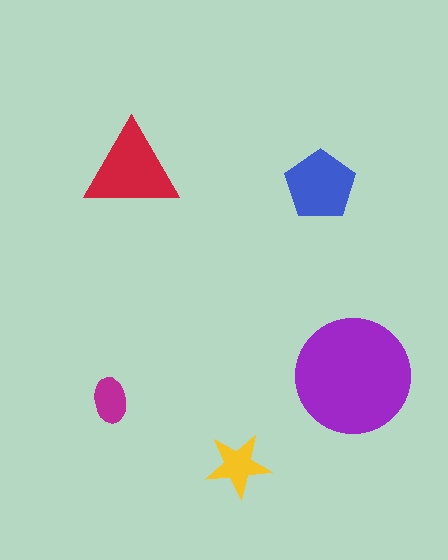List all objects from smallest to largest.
The magenta ellipse, the yellow star, the blue pentagon, the red triangle, the purple circle.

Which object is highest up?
The red triangle is topmost.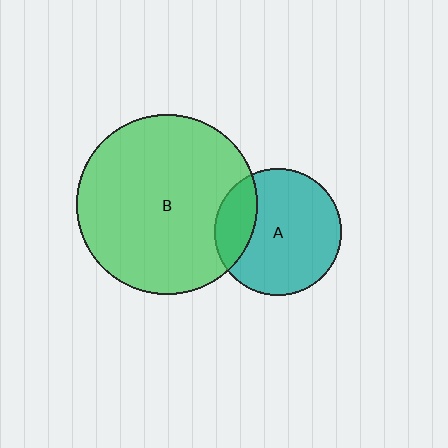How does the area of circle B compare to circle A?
Approximately 2.0 times.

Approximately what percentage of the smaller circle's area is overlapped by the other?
Approximately 20%.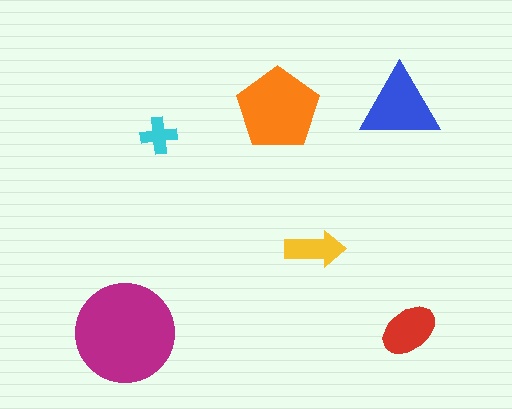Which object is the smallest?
The cyan cross.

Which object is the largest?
The magenta circle.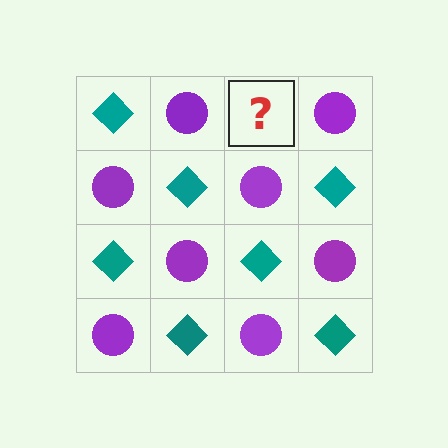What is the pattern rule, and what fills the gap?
The rule is that it alternates teal diamond and purple circle in a checkerboard pattern. The gap should be filled with a teal diamond.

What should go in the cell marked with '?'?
The missing cell should contain a teal diamond.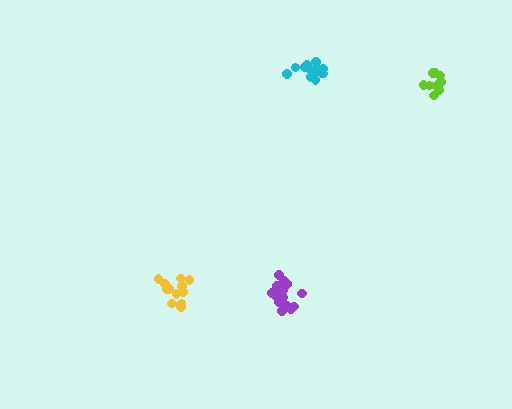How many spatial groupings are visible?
There are 4 spatial groupings.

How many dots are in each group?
Group 1: 15 dots, Group 2: 15 dots, Group 3: 9 dots, Group 4: 12 dots (51 total).